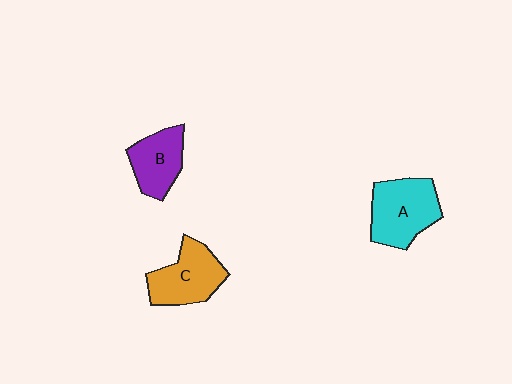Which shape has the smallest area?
Shape B (purple).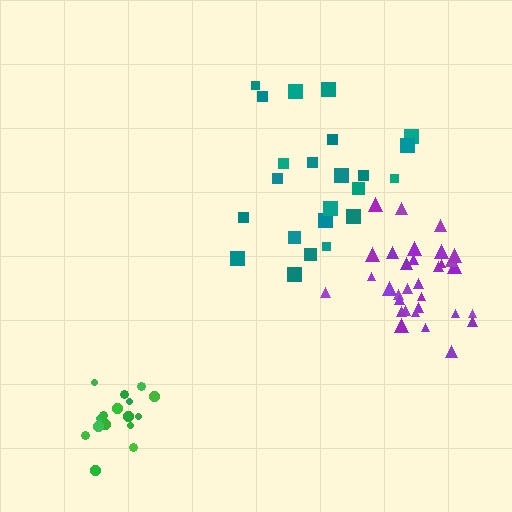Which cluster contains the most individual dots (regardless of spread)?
Purple (32).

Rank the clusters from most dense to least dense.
purple, green, teal.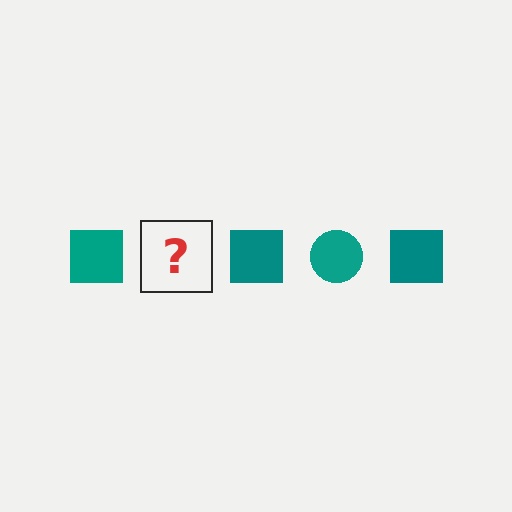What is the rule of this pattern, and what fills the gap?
The rule is that the pattern cycles through square, circle shapes in teal. The gap should be filled with a teal circle.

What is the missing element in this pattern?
The missing element is a teal circle.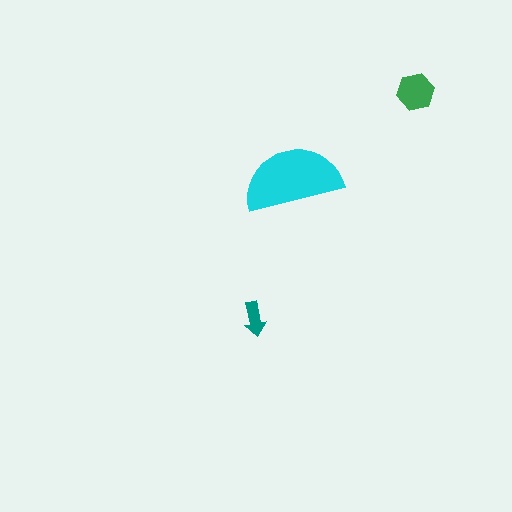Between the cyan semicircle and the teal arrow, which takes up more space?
The cyan semicircle.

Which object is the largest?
The cyan semicircle.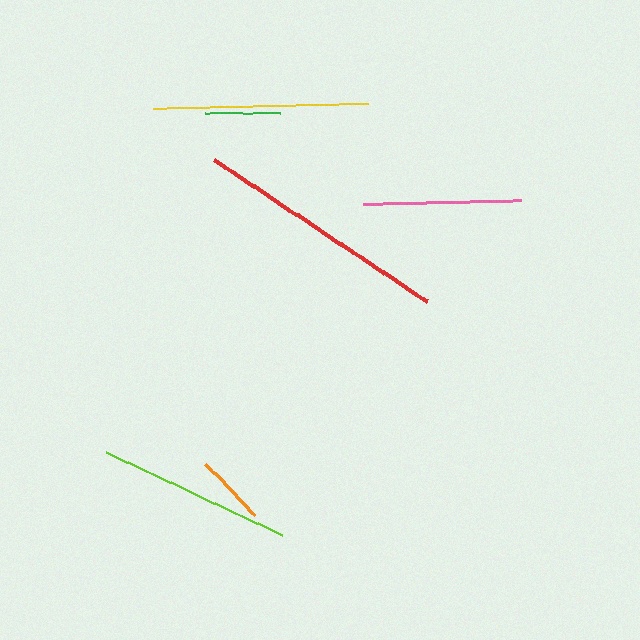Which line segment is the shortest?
The orange line is the shortest at approximately 70 pixels.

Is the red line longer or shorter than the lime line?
The red line is longer than the lime line.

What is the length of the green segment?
The green segment is approximately 75 pixels long.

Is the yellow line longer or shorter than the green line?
The yellow line is longer than the green line.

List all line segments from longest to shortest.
From longest to shortest: red, yellow, lime, pink, green, orange.